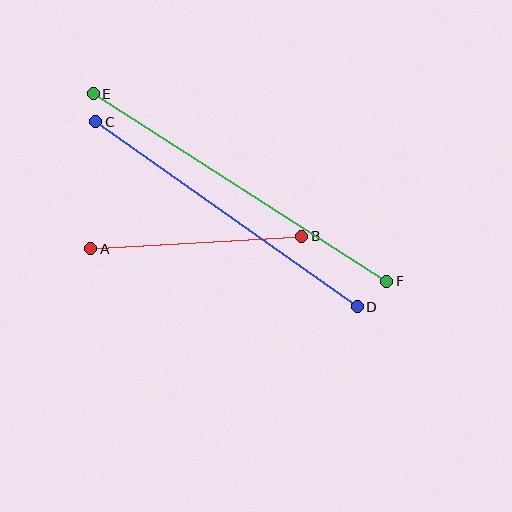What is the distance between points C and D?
The distance is approximately 320 pixels.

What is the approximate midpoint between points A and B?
The midpoint is at approximately (196, 243) pixels.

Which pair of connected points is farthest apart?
Points E and F are farthest apart.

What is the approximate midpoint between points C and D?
The midpoint is at approximately (226, 214) pixels.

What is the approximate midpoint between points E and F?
The midpoint is at approximately (240, 187) pixels.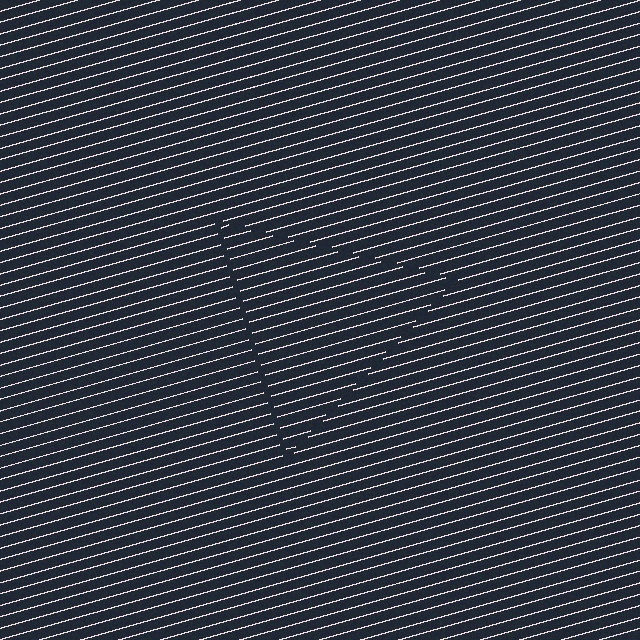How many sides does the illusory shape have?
3 sides — the line-ends trace a triangle.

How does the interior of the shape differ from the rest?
The interior of the shape contains the same grating, shifted by half a period — the contour is defined by the phase discontinuity where line-ends from the inner and outer gratings abut.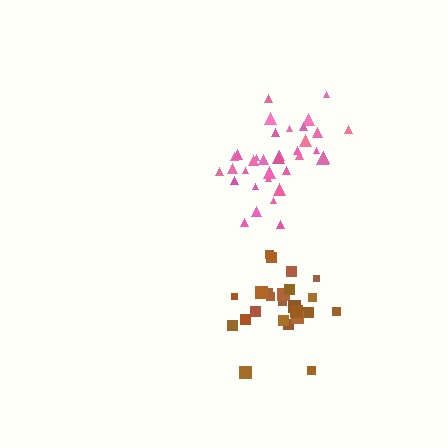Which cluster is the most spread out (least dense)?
Brown.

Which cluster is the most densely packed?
Pink.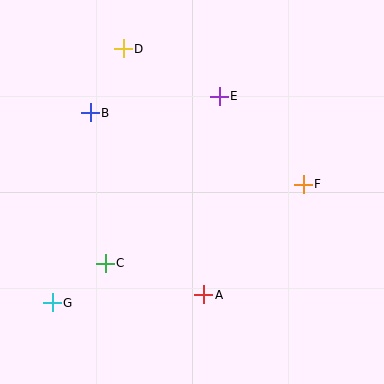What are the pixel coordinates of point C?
Point C is at (105, 263).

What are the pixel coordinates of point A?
Point A is at (204, 295).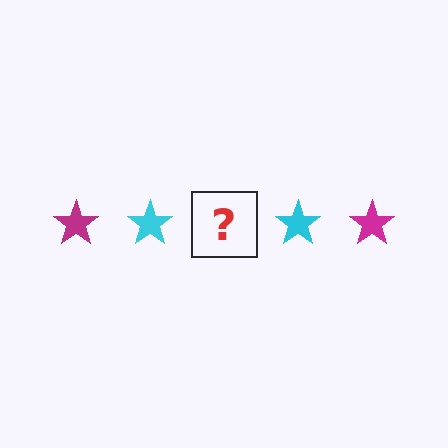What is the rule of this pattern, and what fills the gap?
The rule is that the pattern cycles through magenta, cyan stars. The gap should be filled with a magenta star.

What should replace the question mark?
The question mark should be replaced with a magenta star.